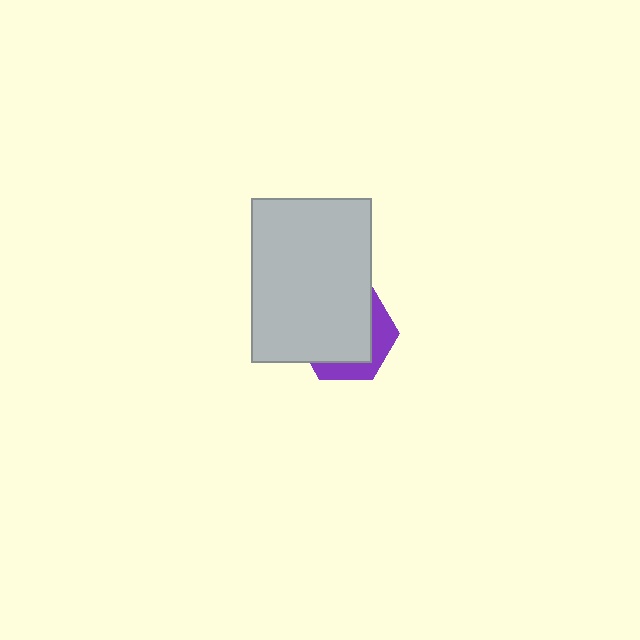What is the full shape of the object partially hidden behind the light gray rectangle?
The partially hidden object is a purple hexagon.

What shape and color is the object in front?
The object in front is a light gray rectangle.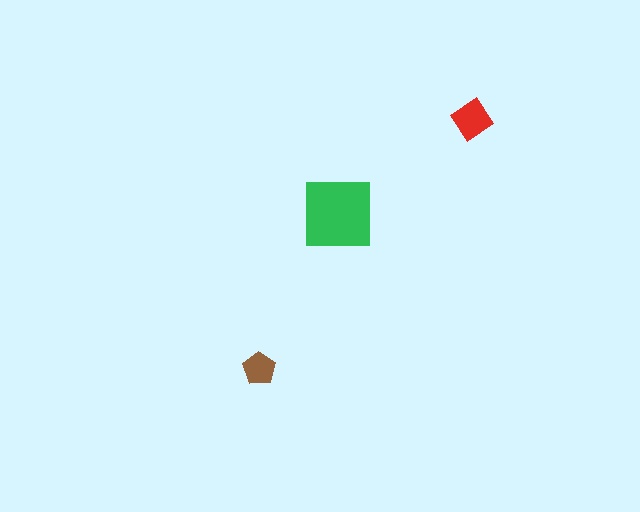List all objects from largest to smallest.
The green square, the red diamond, the brown pentagon.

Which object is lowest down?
The brown pentagon is bottommost.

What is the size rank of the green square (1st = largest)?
1st.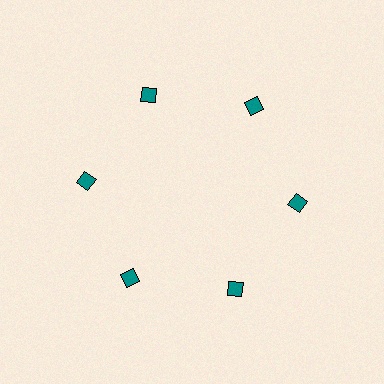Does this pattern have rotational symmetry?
Yes, this pattern has 6-fold rotational symmetry. It looks the same after rotating 60 degrees around the center.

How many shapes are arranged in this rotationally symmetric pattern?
There are 6 shapes, arranged in 6 groups of 1.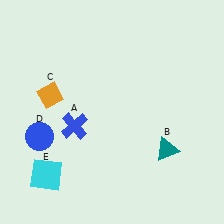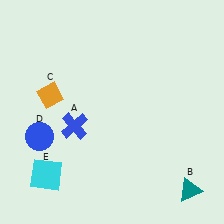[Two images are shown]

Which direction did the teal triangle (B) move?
The teal triangle (B) moved down.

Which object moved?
The teal triangle (B) moved down.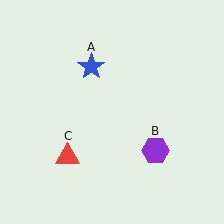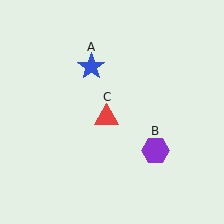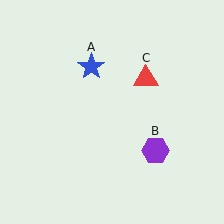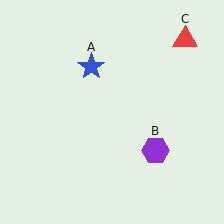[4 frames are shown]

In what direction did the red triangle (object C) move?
The red triangle (object C) moved up and to the right.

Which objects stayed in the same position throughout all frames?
Blue star (object A) and purple hexagon (object B) remained stationary.